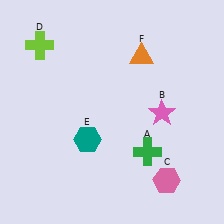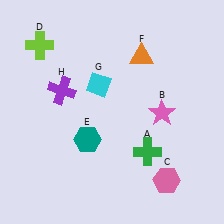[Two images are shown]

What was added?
A cyan diamond (G), a purple cross (H) were added in Image 2.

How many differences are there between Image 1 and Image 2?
There are 2 differences between the two images.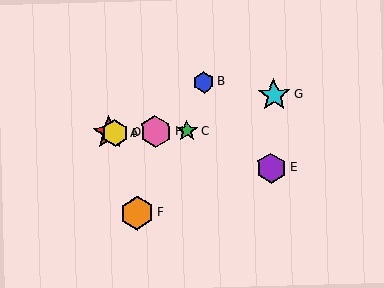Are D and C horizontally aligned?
Yes, both are at y≈133.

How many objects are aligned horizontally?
4 objects (A, C, D, H) are aligned horizontally.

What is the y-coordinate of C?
Object C is at y≈131.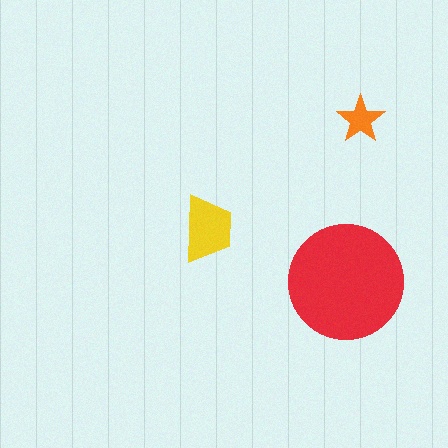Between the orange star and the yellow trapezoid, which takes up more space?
The yellow trapezoid.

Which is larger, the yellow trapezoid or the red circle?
The red circle.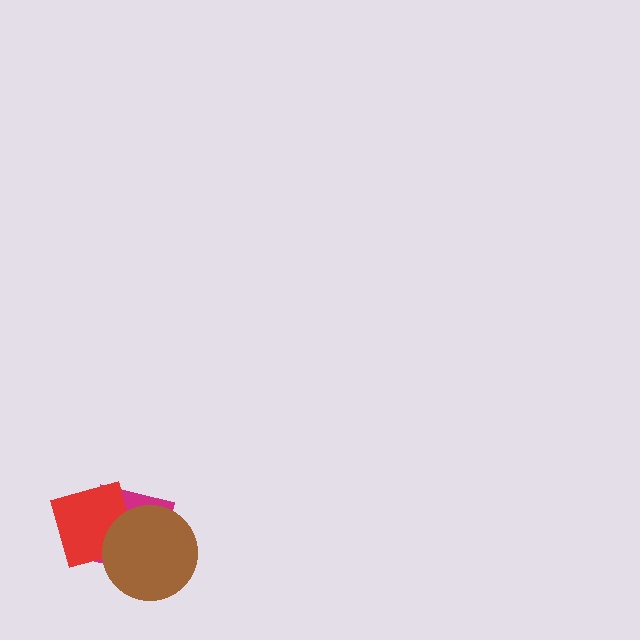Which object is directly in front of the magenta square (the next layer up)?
The red diamond is directly in front of the magenta square.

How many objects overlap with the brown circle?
2 objects overlap with the brown circle.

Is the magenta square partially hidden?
Yes, it is partially covered by another shape.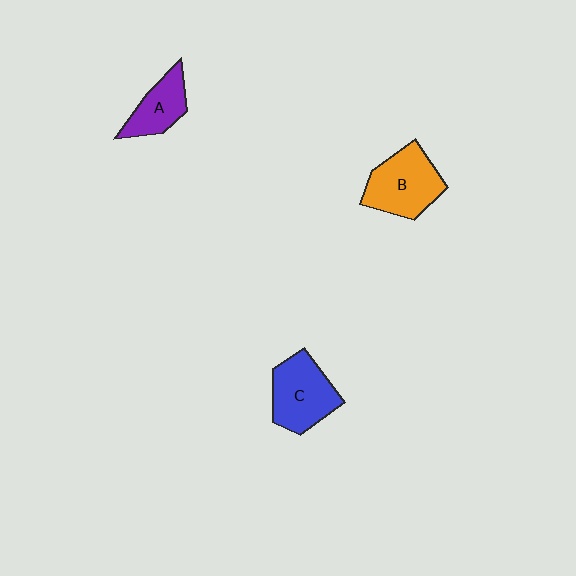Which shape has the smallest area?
Shape A (purple).